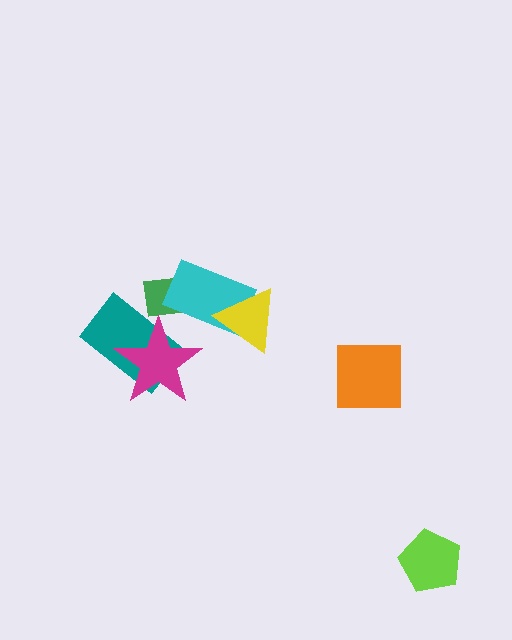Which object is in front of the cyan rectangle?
The yellow triangle is in front of the cyan rectangle.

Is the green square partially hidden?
Yes, it is partially covered by another shape.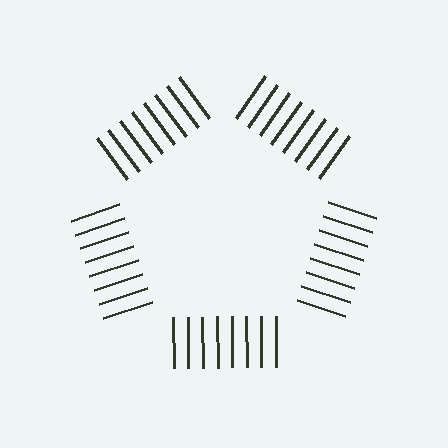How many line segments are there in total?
40 — 8 along each of the 5 edges.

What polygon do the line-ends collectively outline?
An illusory pentagon — the line segments terminate on its edges but no continuous stroke is drawn.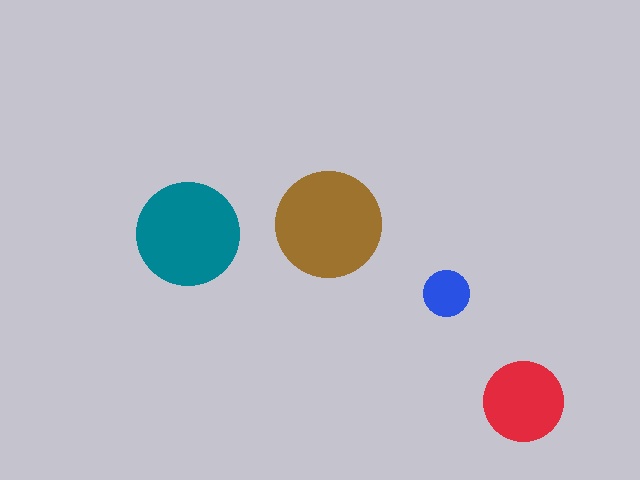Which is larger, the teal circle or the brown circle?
The brown one.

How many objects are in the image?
There are 4 objects in the image.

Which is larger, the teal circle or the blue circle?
The teal one.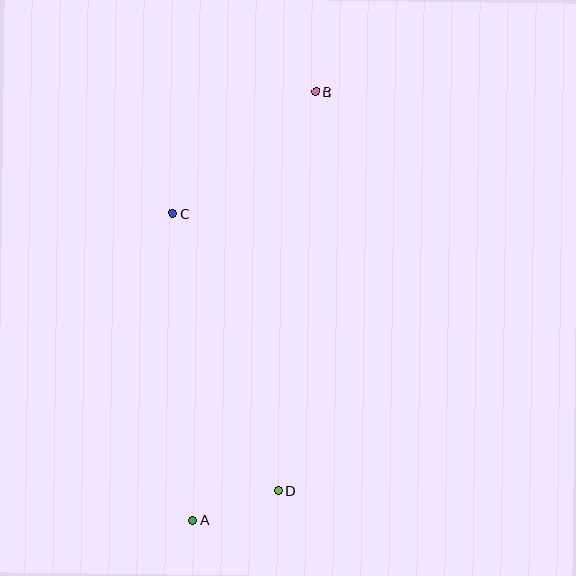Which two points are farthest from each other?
Points A and B are farthest from each other.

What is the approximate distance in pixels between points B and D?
The distance between B and D is approximately 400 pixels.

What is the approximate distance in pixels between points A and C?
The distance between A and C is approximately 308 pixels.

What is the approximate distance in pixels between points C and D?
The distance between C and D is approximately 297 pixels.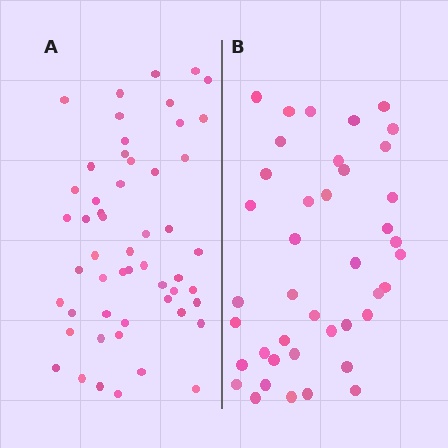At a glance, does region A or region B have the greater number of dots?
Region A (the left region) has more dots.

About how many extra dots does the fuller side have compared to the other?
Region A has roughly 12 or so more dots than region B.